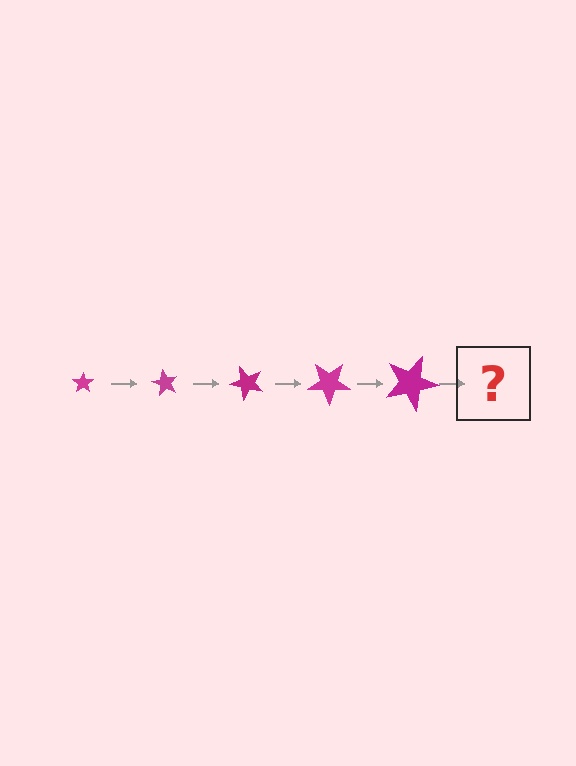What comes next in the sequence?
The next element should be a star, larger than the previous one and rotated 300 degrees from the start.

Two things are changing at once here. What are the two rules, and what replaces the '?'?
The two rules are that the star grows larger each step and it rotates 60 degrees each step. The '?' should be a star, larger than the previous one and rotated 300 degrees from the start.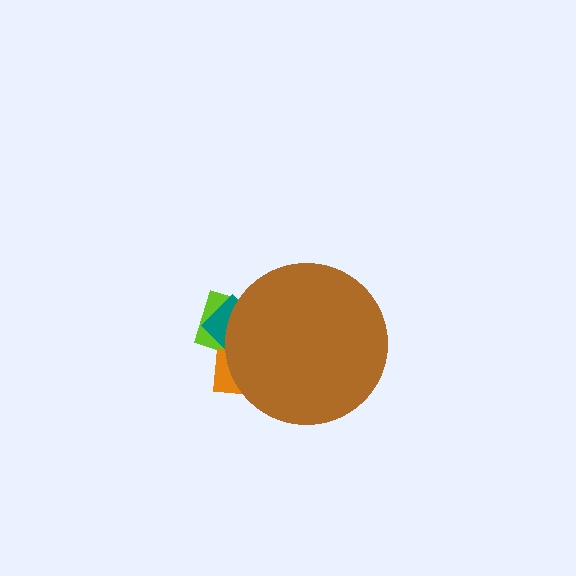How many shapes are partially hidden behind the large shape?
3 shapes are partially hidden.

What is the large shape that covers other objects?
A brown circle.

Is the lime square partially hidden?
Yes, the lime square is partially hidden behind the brown circle.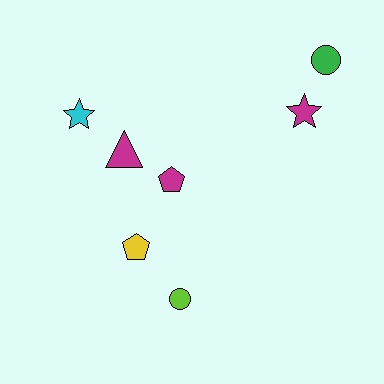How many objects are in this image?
There are 7 objects.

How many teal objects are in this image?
There are no teal objects.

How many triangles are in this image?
There is 1 triangle.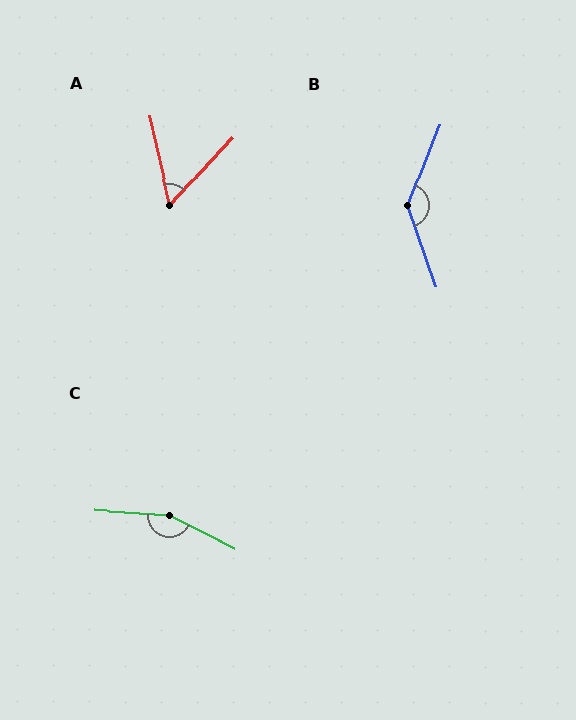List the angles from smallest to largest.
A (56°), B (139°), C (157°).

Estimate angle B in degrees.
Approximately 139 degrees.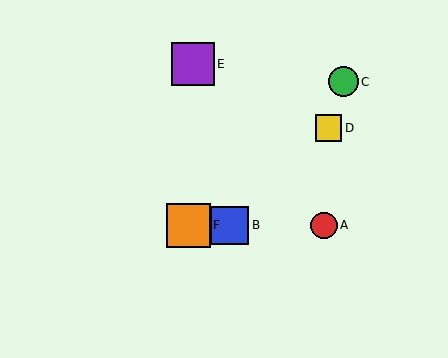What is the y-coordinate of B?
Object B is at y≈225.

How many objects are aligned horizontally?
3 objects (A, B, F) are aligned horizontally.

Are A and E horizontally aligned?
No, A is at y≈225 and E is at y≈64.